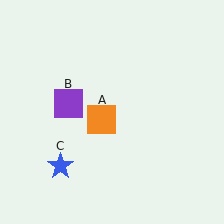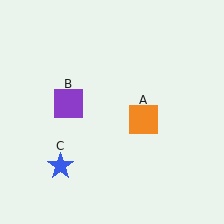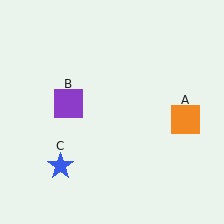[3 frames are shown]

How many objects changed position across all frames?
1 object changed position: orange square (object A).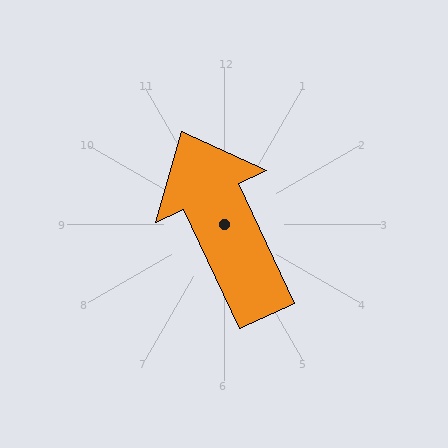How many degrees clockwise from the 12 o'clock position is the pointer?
Approximately 335 degrees.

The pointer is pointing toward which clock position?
Roughly 11 o'clock.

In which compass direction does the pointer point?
Northwest.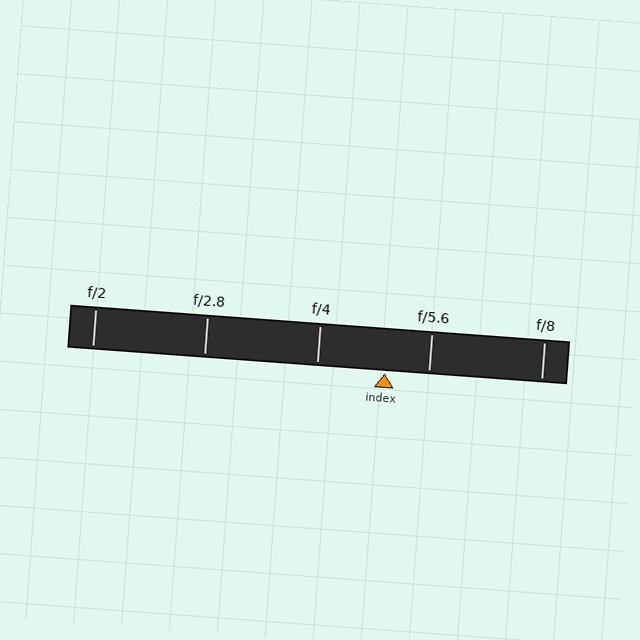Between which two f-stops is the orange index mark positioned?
The index mark is between f/4 and f/5.6.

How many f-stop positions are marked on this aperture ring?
There are 5 f-stop positions marked.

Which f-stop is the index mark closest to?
The index mark is closest to f/5.6.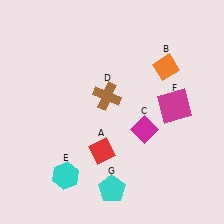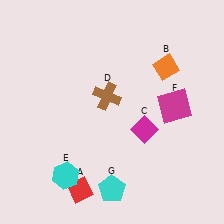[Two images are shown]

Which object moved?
The red diamond (A) moved down.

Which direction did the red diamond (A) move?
The red diamond (A) moved down.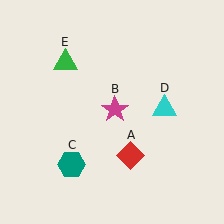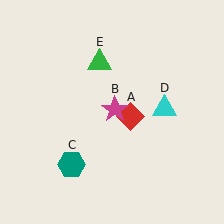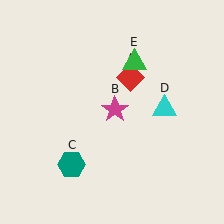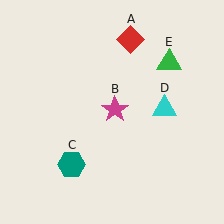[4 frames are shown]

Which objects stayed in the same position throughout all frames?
Magenta star (object B) and teal hexagon (object C) and cyan triangle (object D) remained stationary.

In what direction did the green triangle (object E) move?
The green triangle (object E) moved right.